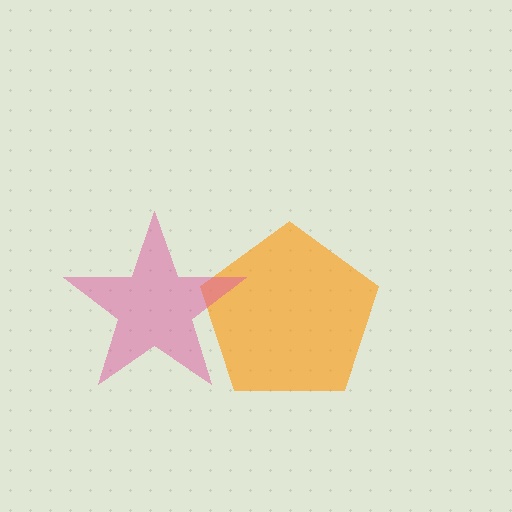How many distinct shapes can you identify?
There are 2 distinct shapes: an orange pentagon, a pink star.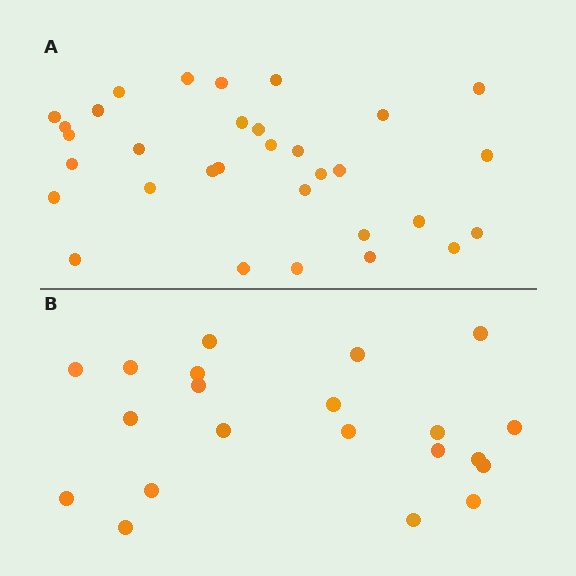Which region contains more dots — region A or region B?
Region A (the top region) has more dots.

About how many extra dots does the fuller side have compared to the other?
Region A has roughly 12 or so more dots than region B.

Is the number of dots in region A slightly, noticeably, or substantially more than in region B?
Region A has substantially more. The ratio is roughly 1.5 to 1.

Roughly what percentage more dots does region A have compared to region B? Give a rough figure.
About 50% more.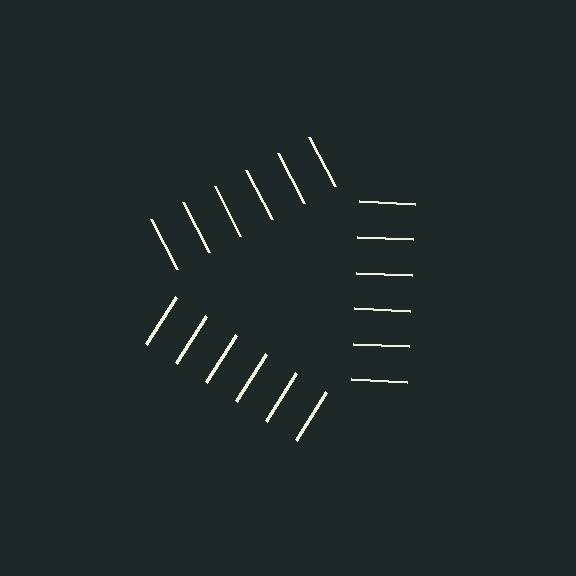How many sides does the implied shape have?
3 sides — the line-ends trace a triangle.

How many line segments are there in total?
18 — 6 along each of the 3 edges.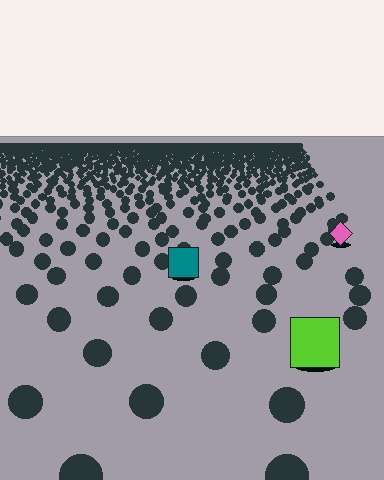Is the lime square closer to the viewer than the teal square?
Yes. The lime square is closer — you can tell from the texture gradient: the ground texture is coarser near it.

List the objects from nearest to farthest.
From nearest to farthest: the lime square, the teal square, the pink diamond.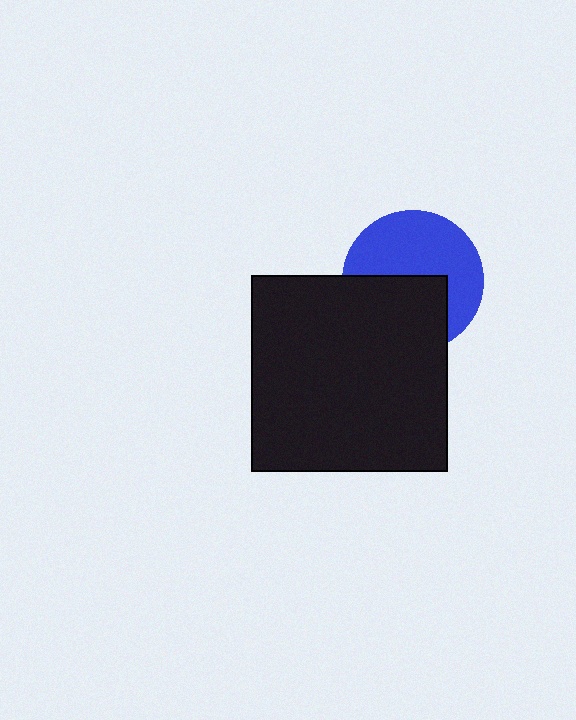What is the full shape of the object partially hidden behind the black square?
The partially hidden object is a blue circle.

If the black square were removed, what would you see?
You would see the complete blue circle.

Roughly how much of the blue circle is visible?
About half of it is visible (roughly 56%).